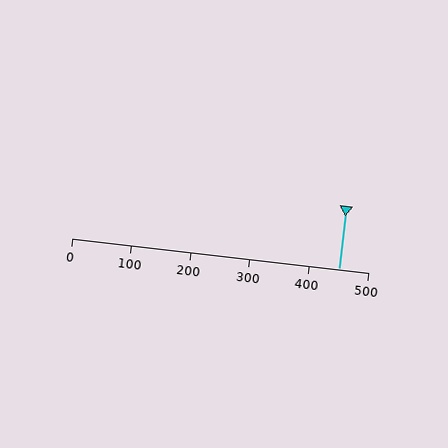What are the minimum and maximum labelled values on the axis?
The axis runs from 0 to 500.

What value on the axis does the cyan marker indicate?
The marker indicates approximately 450.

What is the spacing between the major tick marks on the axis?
The major ticks are spaced 100 apart.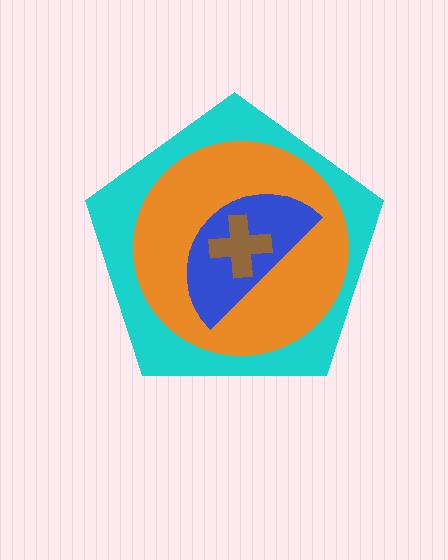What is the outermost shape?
The cyan pentagon.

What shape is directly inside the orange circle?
The blue semicircle.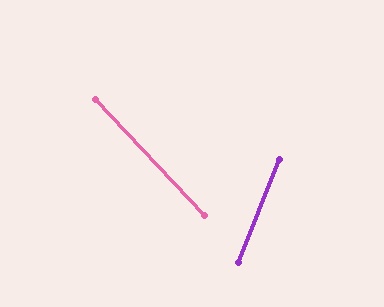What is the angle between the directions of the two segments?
Approximately 65 degrees.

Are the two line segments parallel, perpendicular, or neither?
Neither parallel nor perpendicular — they differ by about 65°.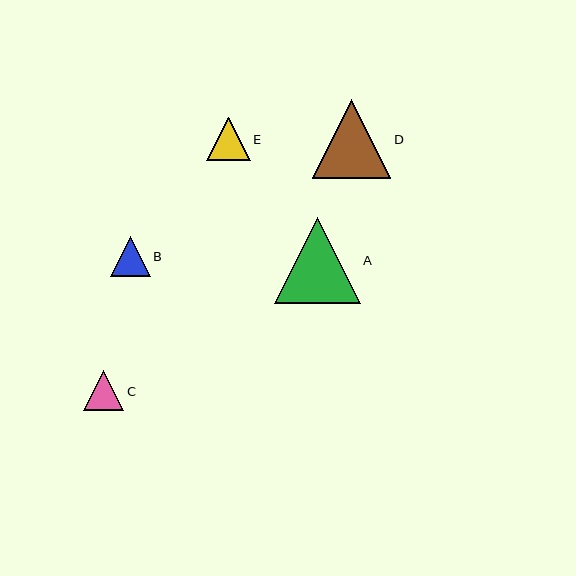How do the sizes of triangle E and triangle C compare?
Triangle E and triangle C are approximately the same size.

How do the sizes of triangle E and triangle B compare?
Triangle E and triangle B are approximately the same size.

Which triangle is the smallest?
Triangle C is the smallest with a size of approximately 40 pixels.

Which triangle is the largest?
Triangle A is the largest with a size of approximately 86 pixels.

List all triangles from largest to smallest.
From largest to smallest: A, D, E, B, C.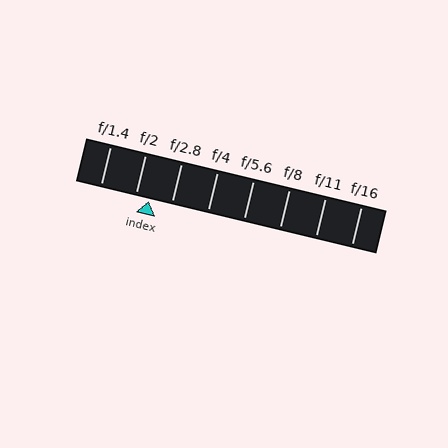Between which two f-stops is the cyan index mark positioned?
The index mark is between f/2 and f/2.8.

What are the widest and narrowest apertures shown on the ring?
The widest aperture shown is f/1.4 and the narrowest is f/16.